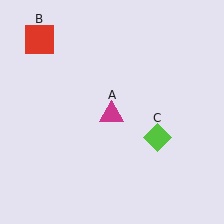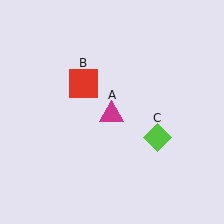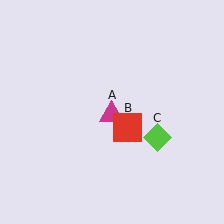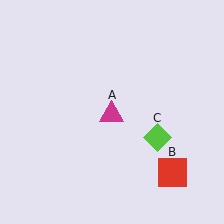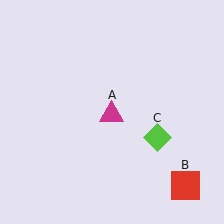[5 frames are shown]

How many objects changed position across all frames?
1 object changed position: red square (object B).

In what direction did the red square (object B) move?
The red square (object B) moved down and to the right.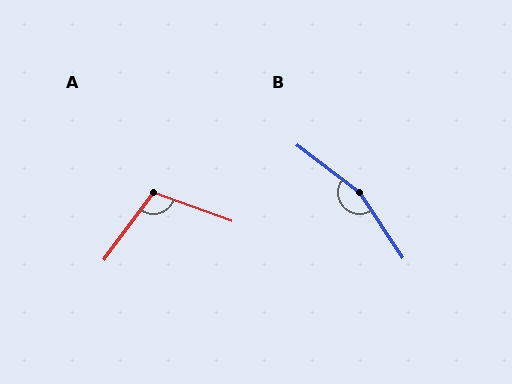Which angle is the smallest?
A, at approximately 107 degrees.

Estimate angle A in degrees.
Approximately 107 degrees.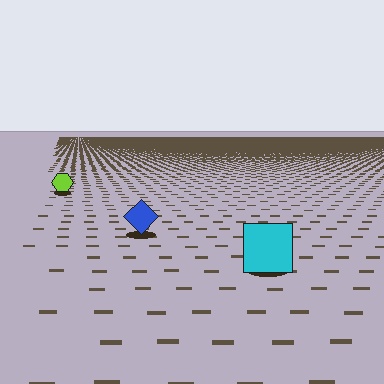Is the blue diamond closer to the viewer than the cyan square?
No. The cyan square is closer — you can tell from the texture gradient: the ground texture is coarser near it.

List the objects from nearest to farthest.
From nearest to farthest: the cyan square, the blue diamond, the lime hexagon.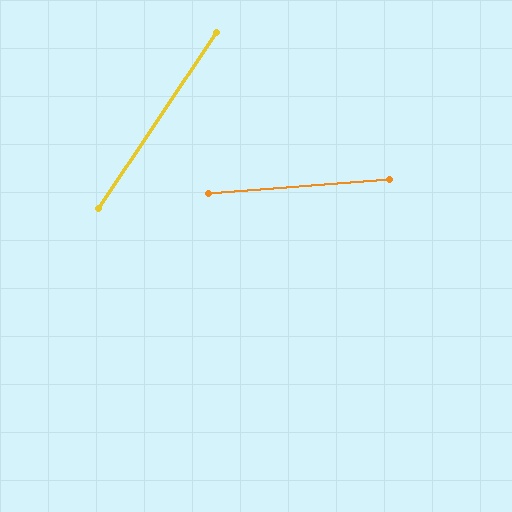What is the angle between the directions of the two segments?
Approximately 52 degrees.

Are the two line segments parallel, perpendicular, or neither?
Neither parallel nor perpendicular — they differ by about 52°.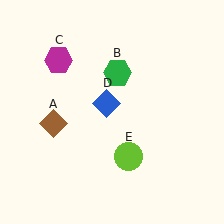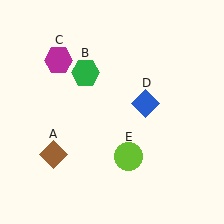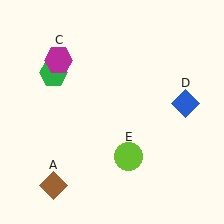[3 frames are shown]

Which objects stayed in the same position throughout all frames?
Magenta hexagon (object C) and lime circle (object E) remained stationary.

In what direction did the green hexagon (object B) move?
The green hexagon (object B) moved left.